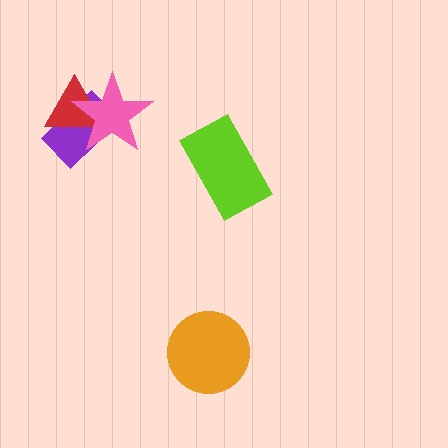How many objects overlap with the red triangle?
2 objects overlap with the red triangle.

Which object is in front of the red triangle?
The pink star is in front of the red triangle.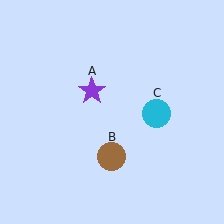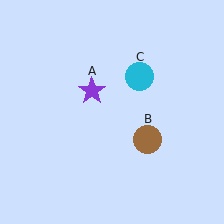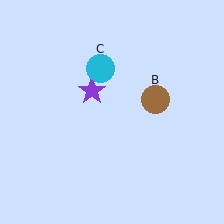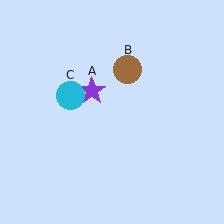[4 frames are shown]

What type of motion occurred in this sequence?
The brown circle (object B), cyan circle (object C) rotated counterclockwise around the center of the scene.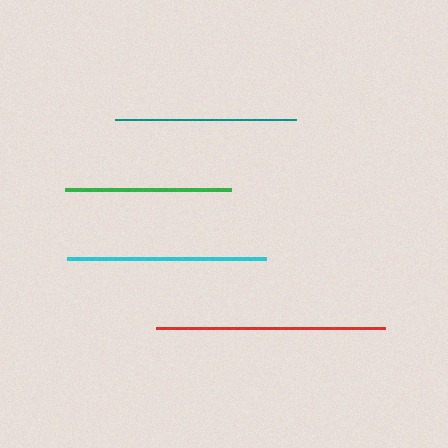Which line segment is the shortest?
The green line is the shortest at approximately 166 pixels.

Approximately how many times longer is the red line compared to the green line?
The red line is approximately 1.4 times the length of the green line.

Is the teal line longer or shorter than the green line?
The teal line is longer than the green line.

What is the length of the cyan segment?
The cyan segment is approximately 199 pixels long.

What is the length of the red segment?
The red segment is approximately 230 pixels long.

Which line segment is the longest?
The red line is the longest at approximately 230 pixels.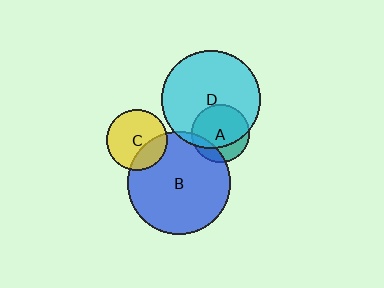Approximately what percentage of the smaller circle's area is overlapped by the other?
Approximately 25%.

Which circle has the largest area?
Circle B (blue).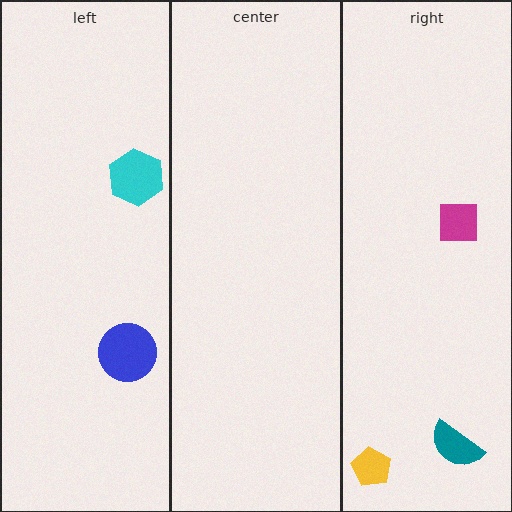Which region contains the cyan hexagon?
The left region.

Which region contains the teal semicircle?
The right region.